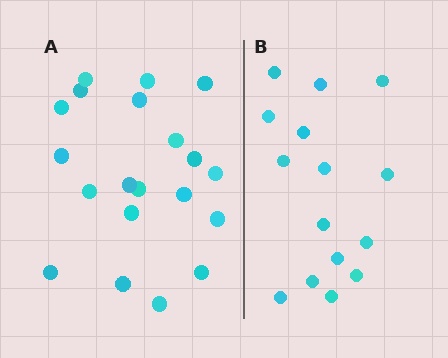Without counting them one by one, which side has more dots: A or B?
Region A (the left region) has more dots.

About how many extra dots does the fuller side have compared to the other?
Region A has about 5 more dots than region B.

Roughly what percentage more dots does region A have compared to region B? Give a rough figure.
About 35% more.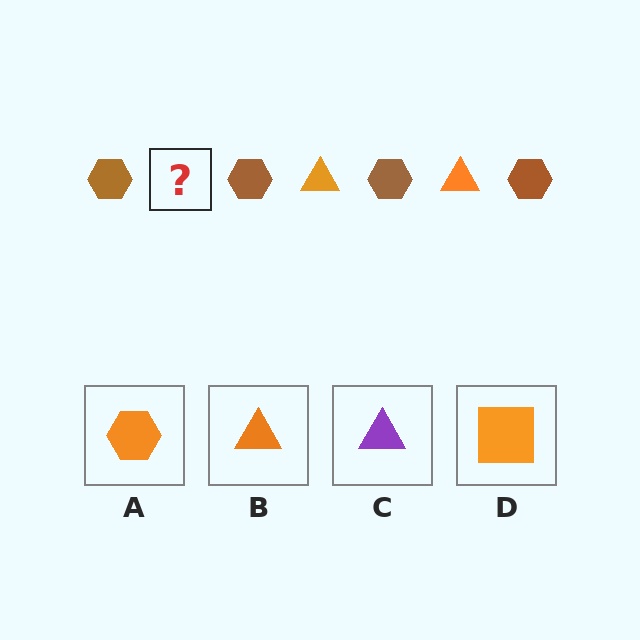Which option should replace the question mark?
Option B.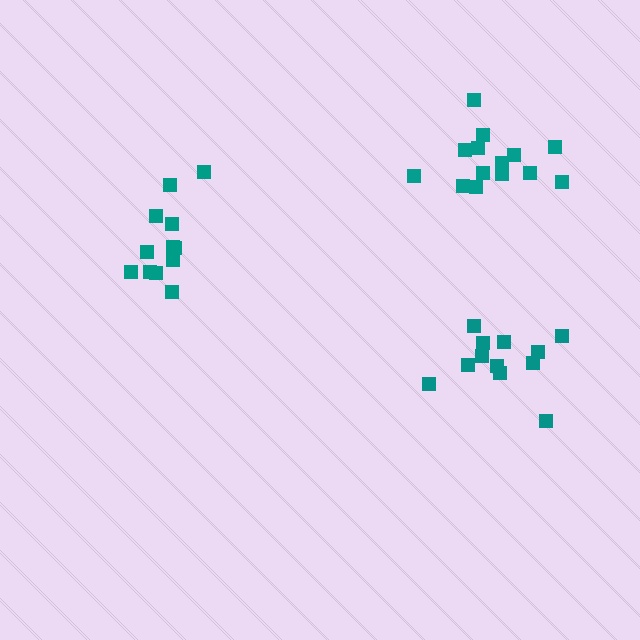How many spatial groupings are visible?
There are 3 spatial groupings.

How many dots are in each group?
Group 1: 12 dots, Group 2: 12 dots, Group 3: 14 dots (38 total).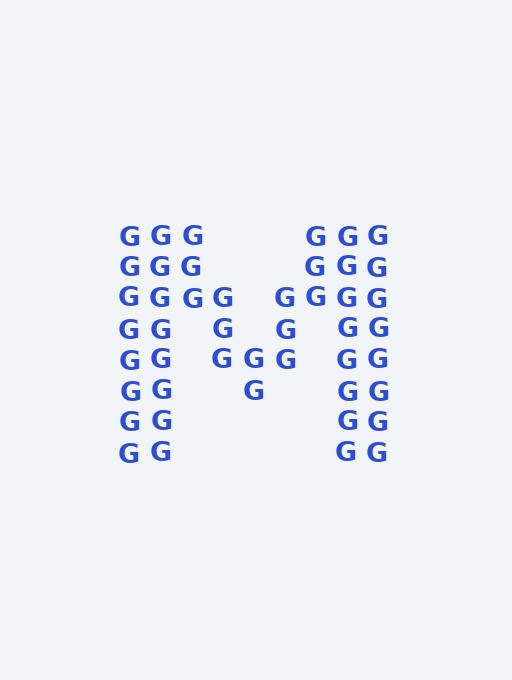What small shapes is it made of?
It is made of small letter G's.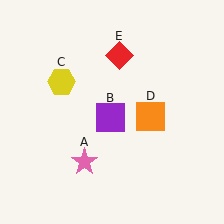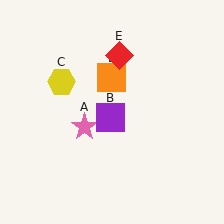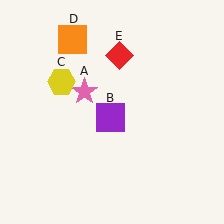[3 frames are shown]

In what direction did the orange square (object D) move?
The orange square (object D) moved up and to the left.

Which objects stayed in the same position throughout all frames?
Purple square (object B) and yellow hexagon (object C) and red diamond (object E) remained stationary.